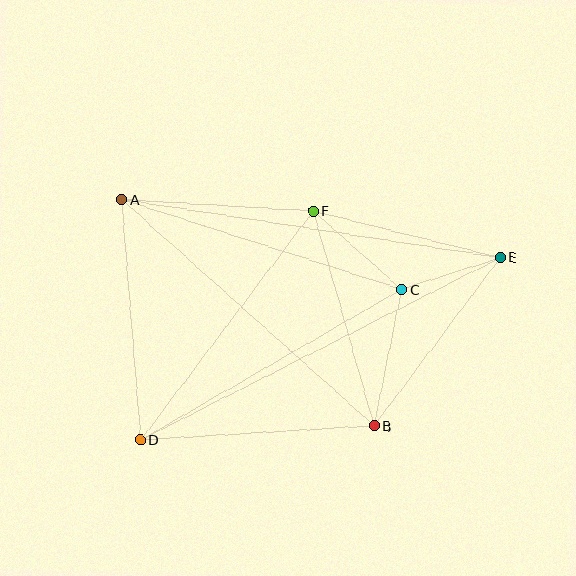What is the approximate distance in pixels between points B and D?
The distance between B and D is approximately 234 pixels.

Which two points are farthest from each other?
Points D and E are farthest from each other.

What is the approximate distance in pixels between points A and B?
The distance between A and B is approximately 339 pixels.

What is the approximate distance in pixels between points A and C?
The distance between A and C is approximately 294 pixels.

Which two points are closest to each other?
Points C and E are closest to each other.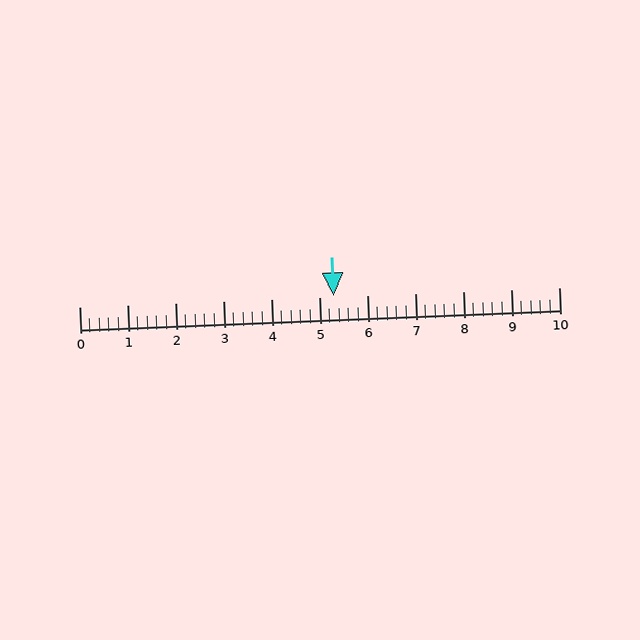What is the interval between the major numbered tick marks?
The major tick marks are spaced 1 units apart.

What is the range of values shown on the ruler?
The ruler shows values from 0 to 10.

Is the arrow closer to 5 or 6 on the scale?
The arrow is closer to 5.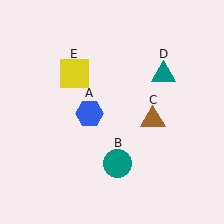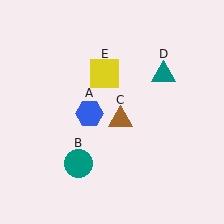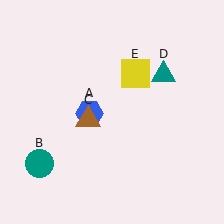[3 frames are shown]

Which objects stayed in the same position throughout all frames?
Blue hexagon (object A) and teal triangle (object D) remained stationary.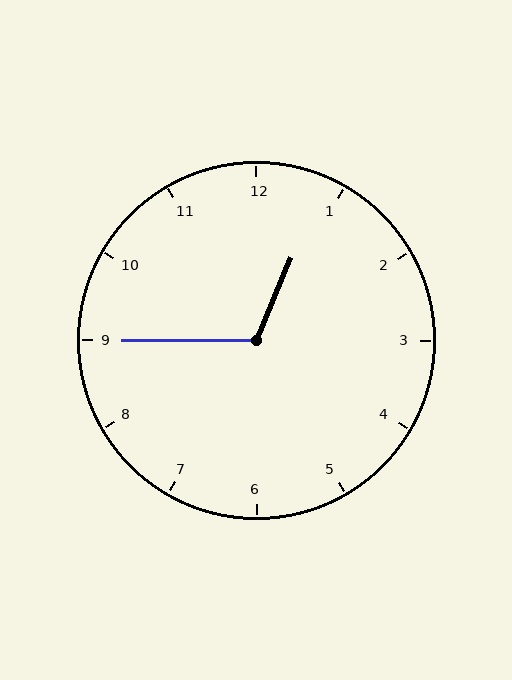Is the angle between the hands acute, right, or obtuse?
It is obtuse.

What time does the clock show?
12:45.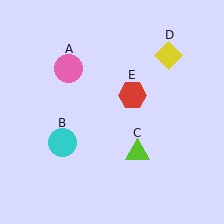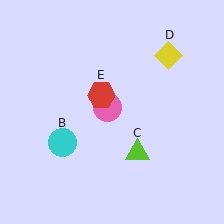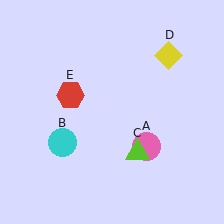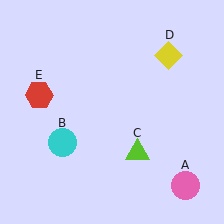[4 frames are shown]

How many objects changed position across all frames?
2 objects changed position: pink circle (object A), red hexagon (object E).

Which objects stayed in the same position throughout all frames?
Cyan circle (object B) and lime triangle (object C) and yellow diamond (object D) remained stationary.